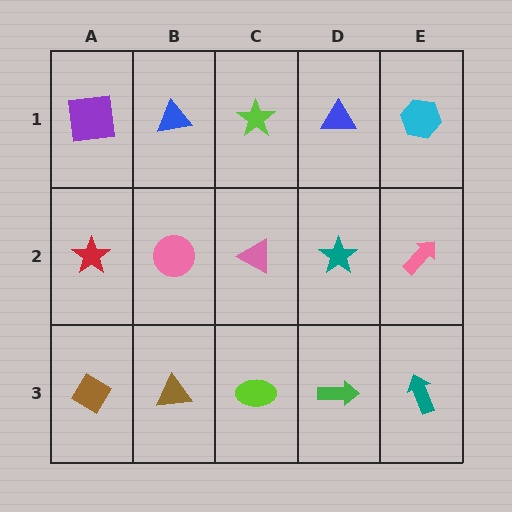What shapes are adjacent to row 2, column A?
A purple square (row 1, column A), a brown diamond (row 3, column A), a pink circle (row 2, column B).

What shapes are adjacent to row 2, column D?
A blue triangle (row 1, column D), a green arrow (row 3, column D), a pink triangle (row 2, column C), a pink arrow (row 2, column E).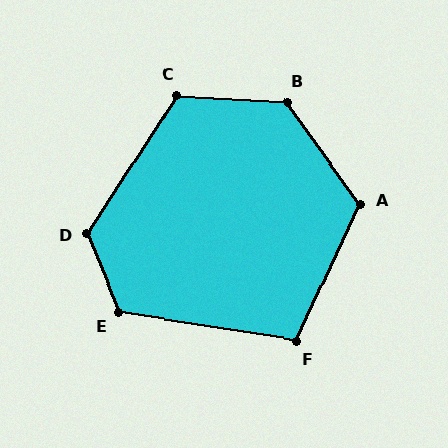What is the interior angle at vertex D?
Approximately 125 degrees (obtuse).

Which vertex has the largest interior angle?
B, at approximately 129 degrees.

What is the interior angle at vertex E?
Approximately 121 degrees (obtuse).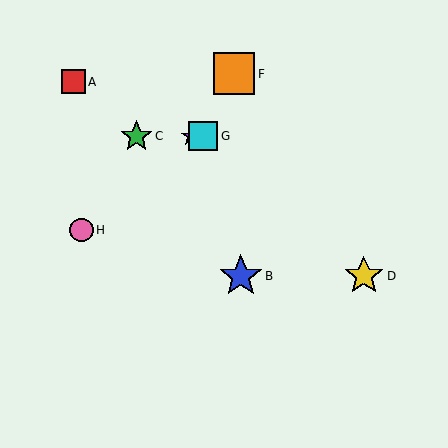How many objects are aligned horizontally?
3 objects (C, E, G) are aligned horizontally.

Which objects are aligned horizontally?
Objects C, E, G are aligned horizontally.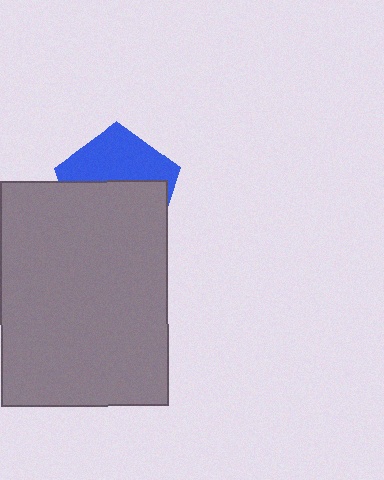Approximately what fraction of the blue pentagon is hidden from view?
Roughly 57% of the blue pentagon is hidden behind the gray rectangle.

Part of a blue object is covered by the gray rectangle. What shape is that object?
It is a pentagon.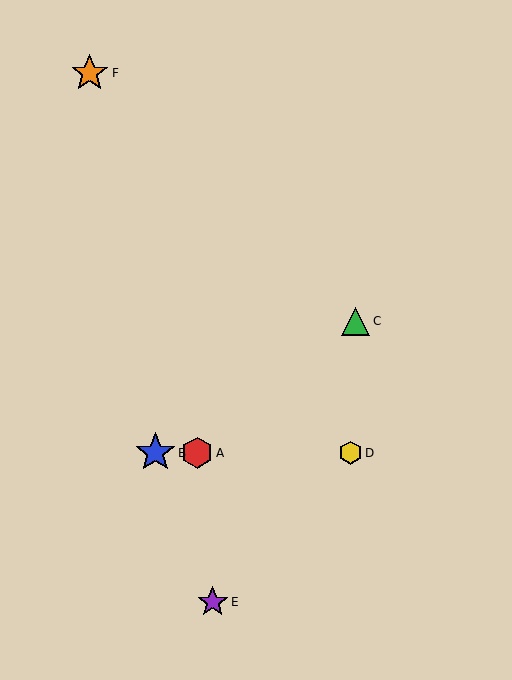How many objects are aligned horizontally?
3 objects (A, B, D) are aligned horizontally.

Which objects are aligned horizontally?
Objects A, B, D are aligned horizontally.